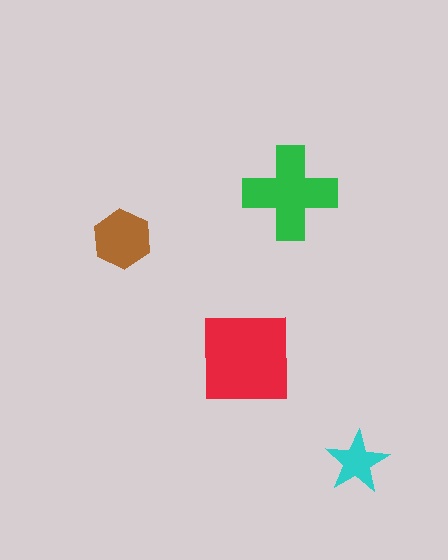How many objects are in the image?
There are 4 objects in the image.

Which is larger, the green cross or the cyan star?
The green cross.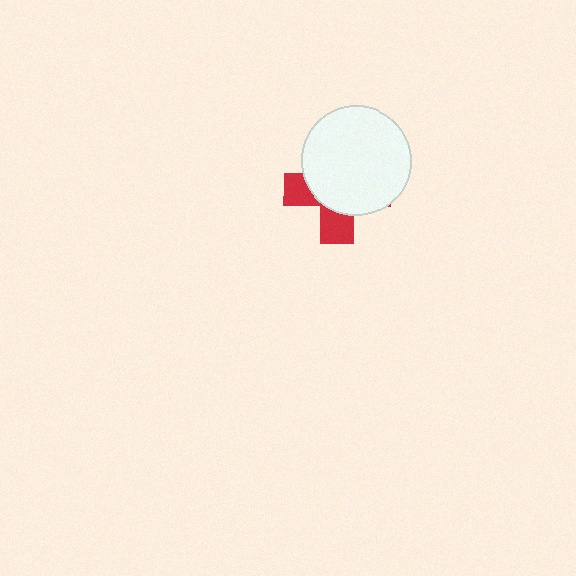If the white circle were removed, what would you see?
You would see the complete red cross.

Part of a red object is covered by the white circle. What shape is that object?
It is a cross.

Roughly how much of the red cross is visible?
A small part of it is visible (roughly 32%).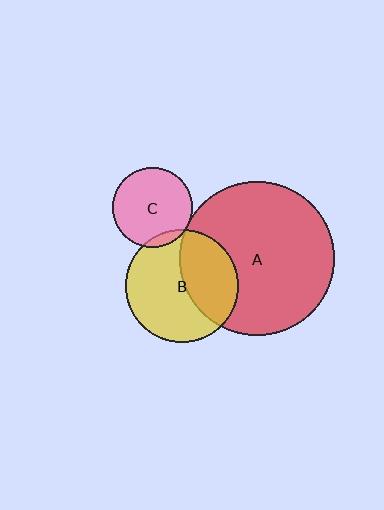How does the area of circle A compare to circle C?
Approximately 3.7 times.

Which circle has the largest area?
Circle A (red).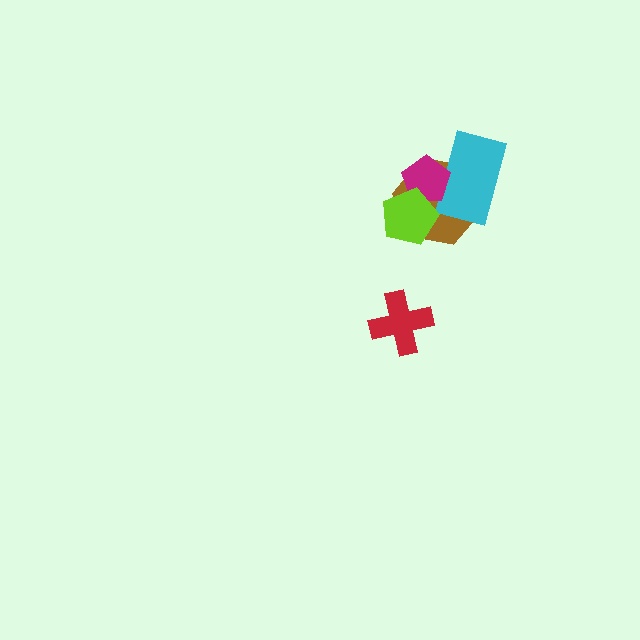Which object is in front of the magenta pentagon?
The lime pentagon is in front of the magenta pentagon.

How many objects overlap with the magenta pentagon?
3 objects overlap with the magenta pentagon.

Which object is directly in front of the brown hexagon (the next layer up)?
The cyan rectangle is directly in front of the brown hexagon.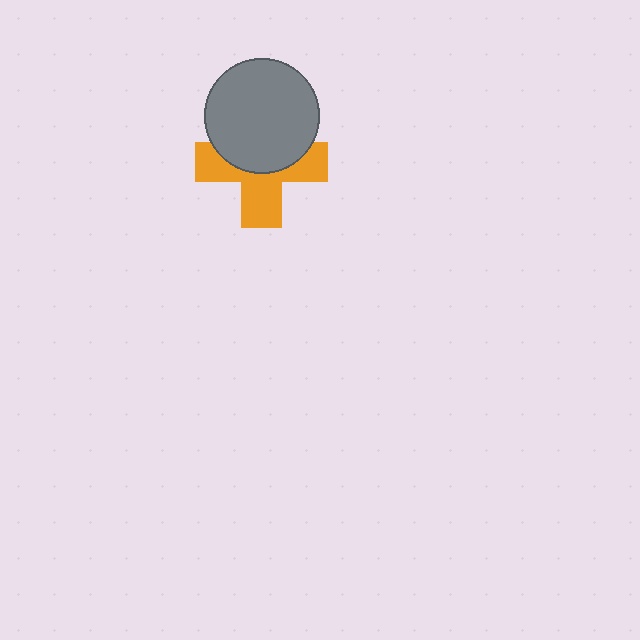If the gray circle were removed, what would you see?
You would see the complete orange cross.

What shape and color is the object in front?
The object in front is a gray circle.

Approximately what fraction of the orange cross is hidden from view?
Roughly 47% of the orange cross is hidden behind the gray circle.